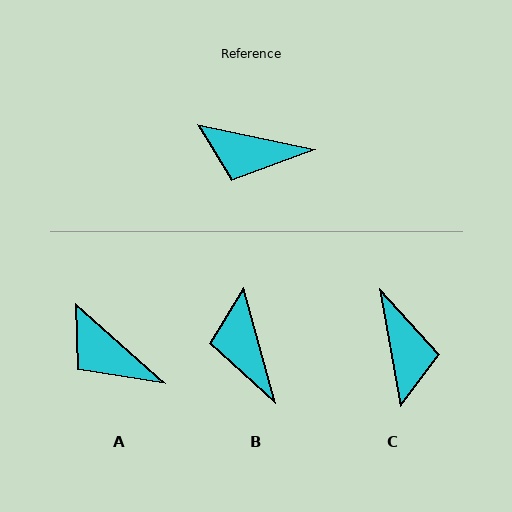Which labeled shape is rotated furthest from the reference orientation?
C, about 112 degrees away.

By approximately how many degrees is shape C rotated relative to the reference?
Approximately 112 degrees counter-clockwise.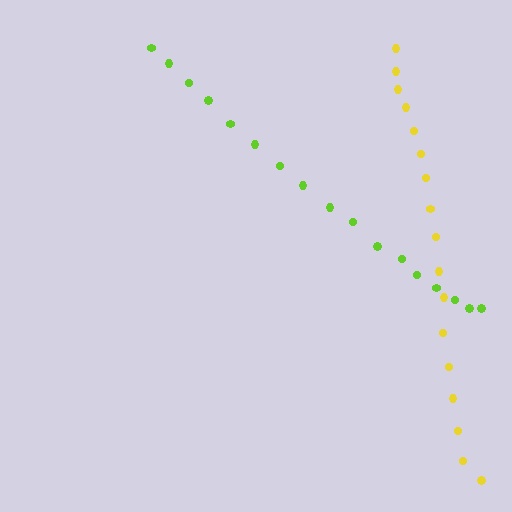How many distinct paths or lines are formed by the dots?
There are 2 distinct paths.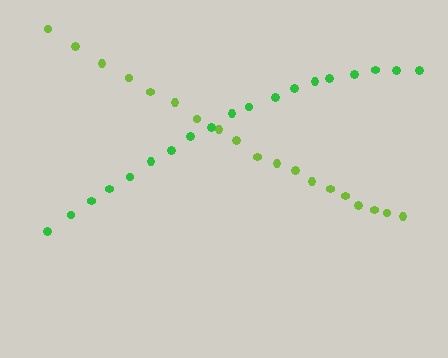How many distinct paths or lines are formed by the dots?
There are 2 distinct paths.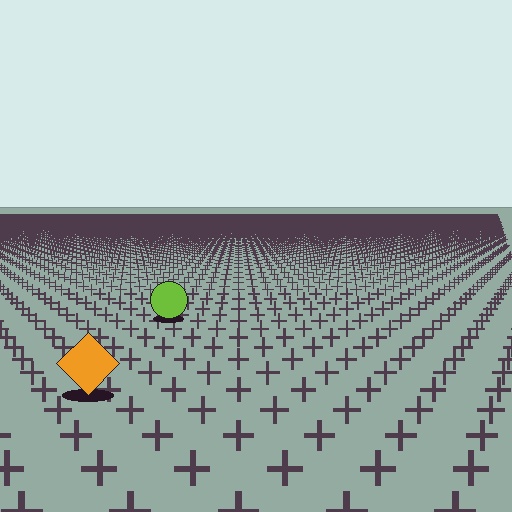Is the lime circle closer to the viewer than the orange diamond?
No. The orange diamond is closer — you can tell from the texture gradient: the ground texture is coarser near it.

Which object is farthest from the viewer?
The lime circle is farthest from the viewer. It appears smaller and the ground texture around it is denser.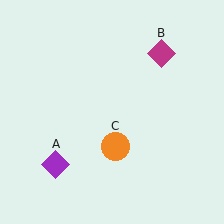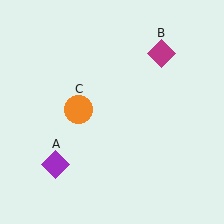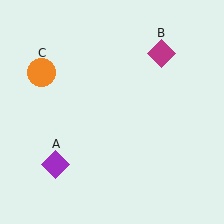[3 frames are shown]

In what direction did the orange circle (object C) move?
The orange circle (object C) moved up and to the left.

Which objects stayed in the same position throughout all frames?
Purple diamond (object A) and magenta diamond (object B) remained stationary.